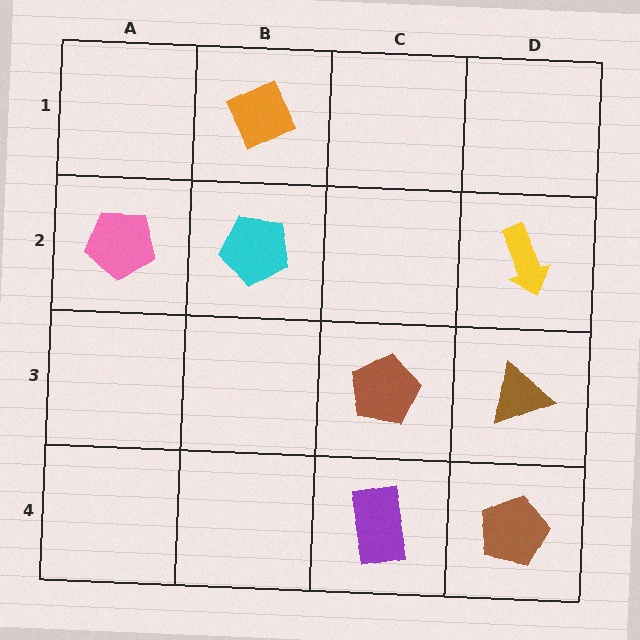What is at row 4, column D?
A brown pentagon.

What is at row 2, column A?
A pink pentagon.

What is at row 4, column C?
A purple rectangle.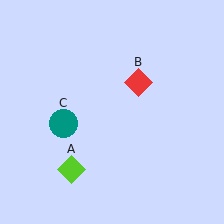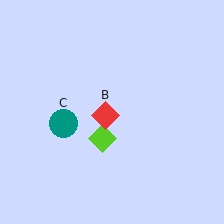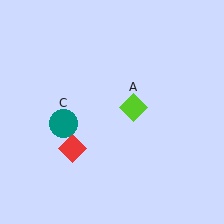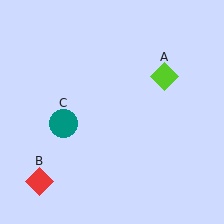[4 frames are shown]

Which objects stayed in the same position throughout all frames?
Teal circle (object C) remained stationary.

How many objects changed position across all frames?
2 objects changed position: lime diamond (object A), red diamond (object B).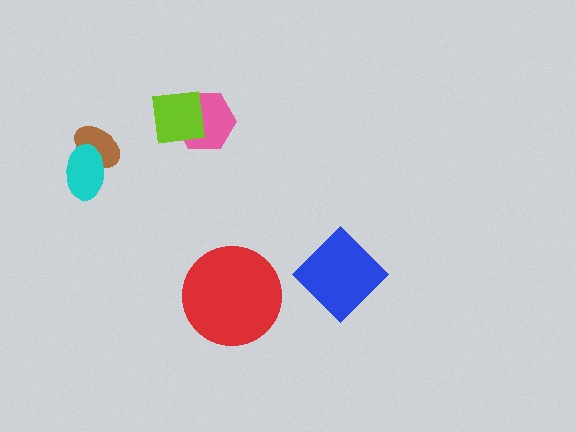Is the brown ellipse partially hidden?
Yes, it is partially covered by another shape.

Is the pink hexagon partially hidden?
Yes, it is partially covered by another shape.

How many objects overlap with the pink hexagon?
1 object overlaps with the pink hexagon.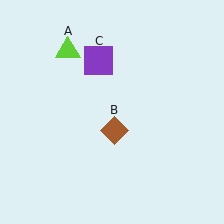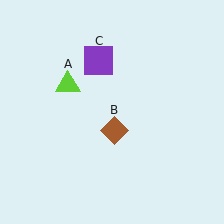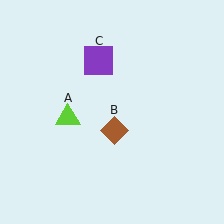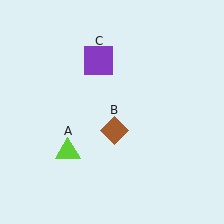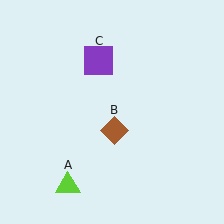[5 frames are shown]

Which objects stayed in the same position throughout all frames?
Brown diamond (object B) and purple square (object C) remained stationary.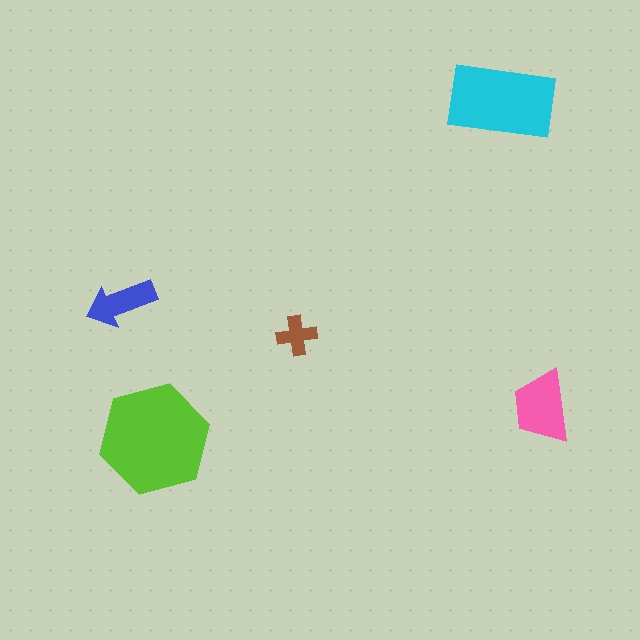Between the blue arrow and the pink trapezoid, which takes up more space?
The pink trapezoid.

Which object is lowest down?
The lime hexagon is bottommost.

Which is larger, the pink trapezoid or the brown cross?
The pink trapezoid.